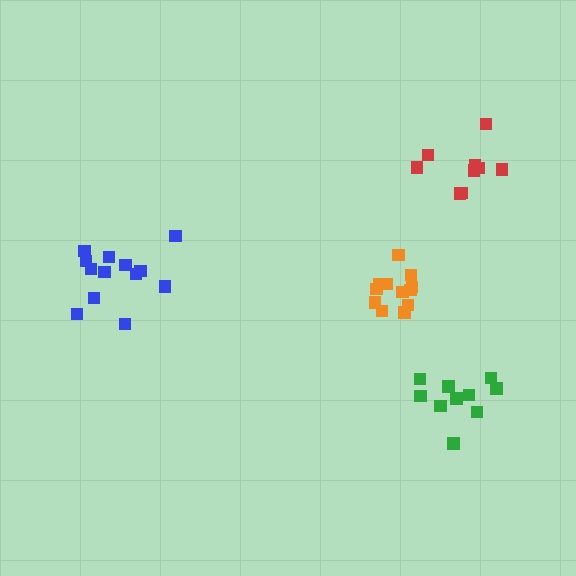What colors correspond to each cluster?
The clusters are colored: green, blue, red, orange.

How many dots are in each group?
Group 1: 10 dots, Group 2: 13 dots, Group 3: 9 dots, Group 4: 12 dots (44 total).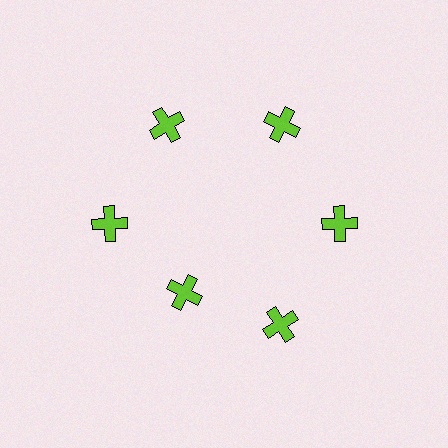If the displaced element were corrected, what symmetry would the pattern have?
It would have 6-fold rotational symmetry — the pattern would map onto itself every 60 degrees.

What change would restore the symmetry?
The symmetry would be restored by moving it outward, back onto the ring so that all 6 crosses sit at equal angles and equal distance from the center.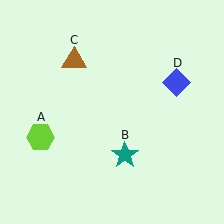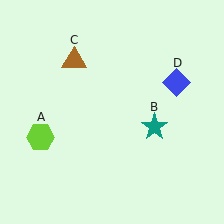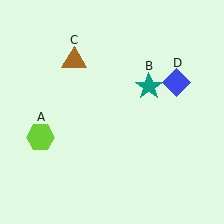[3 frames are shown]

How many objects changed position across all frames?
1 object changed position: teal star (object B).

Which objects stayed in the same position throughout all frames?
Lime hexagon (object A) and brown triangle (object C) and blue diamond (object D) remained stationary.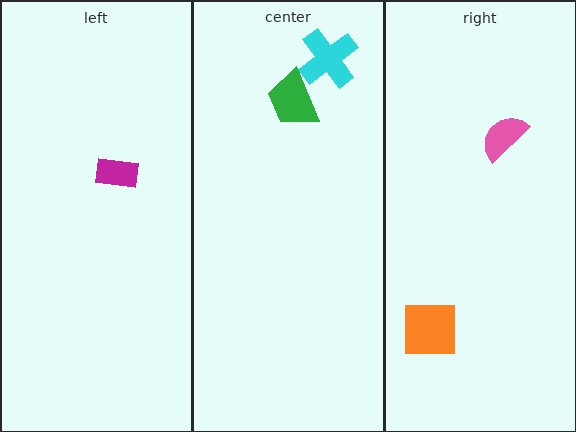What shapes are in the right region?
The orange square, the pink semicircle.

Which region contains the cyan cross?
The center region.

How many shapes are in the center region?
2.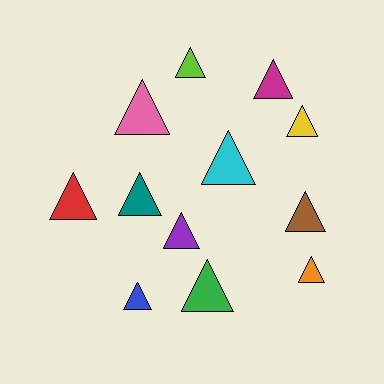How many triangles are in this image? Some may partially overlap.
There are 12 triangles.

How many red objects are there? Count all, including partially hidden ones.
There is 1 red object.